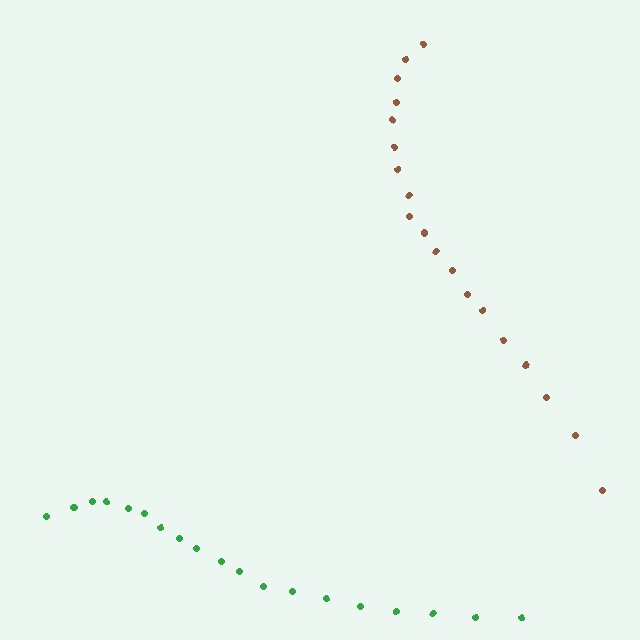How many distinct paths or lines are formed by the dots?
There are 2 distinct paths.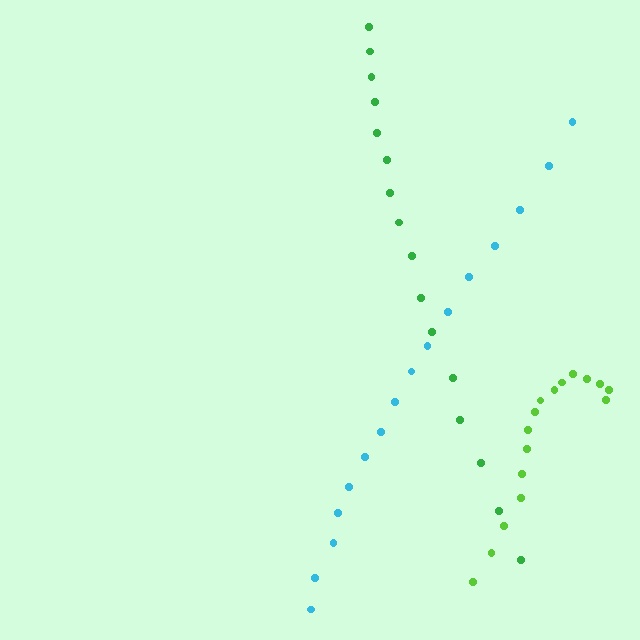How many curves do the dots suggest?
There are 3 distinct paths.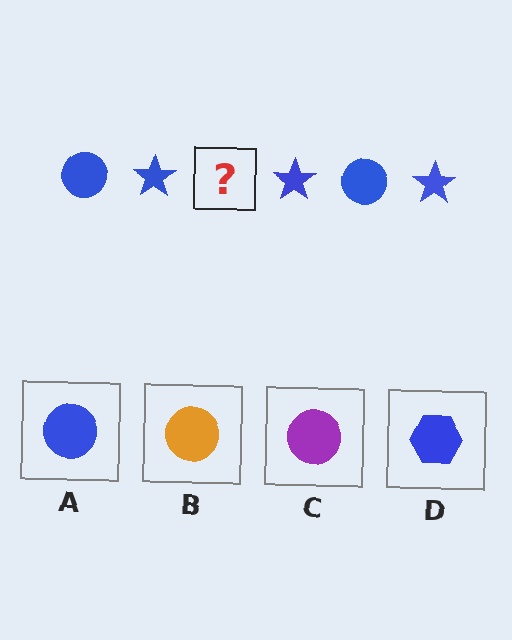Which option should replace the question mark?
Option A.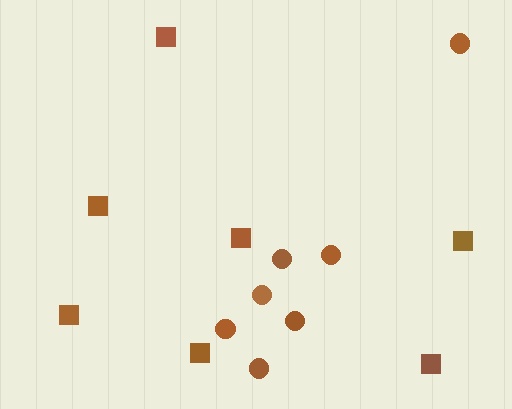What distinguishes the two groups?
There are 2 groups: one group of circles (7) and one group of squares (7).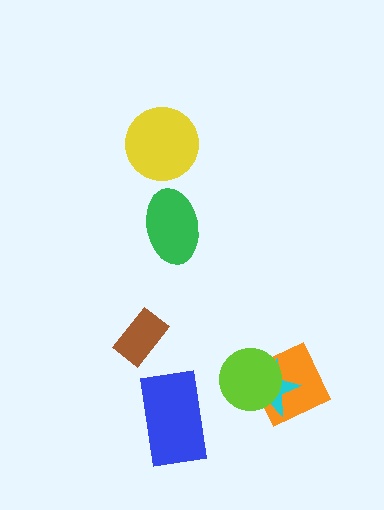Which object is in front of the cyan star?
The lime circle is in front of the cyan star.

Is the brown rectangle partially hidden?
No, no other shape covers it.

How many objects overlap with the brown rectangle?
0 objects overlap with the brown rectangle.